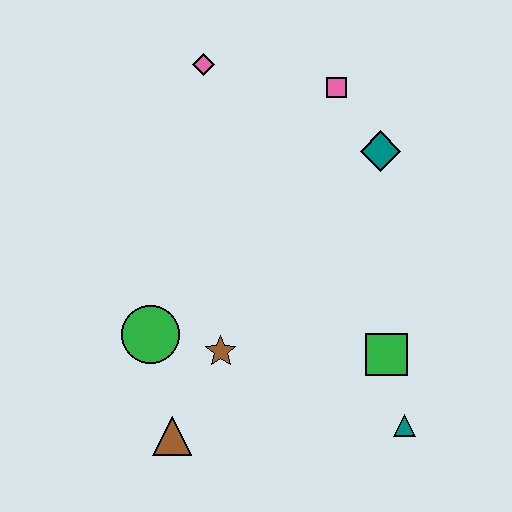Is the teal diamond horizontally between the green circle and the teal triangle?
Yes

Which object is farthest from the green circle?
The pink square is farthest from the green circle.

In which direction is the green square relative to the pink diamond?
The green square is below the pink diamond.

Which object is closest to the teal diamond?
The pink square is closest to the teal diamond.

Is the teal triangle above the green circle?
No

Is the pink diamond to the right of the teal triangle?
No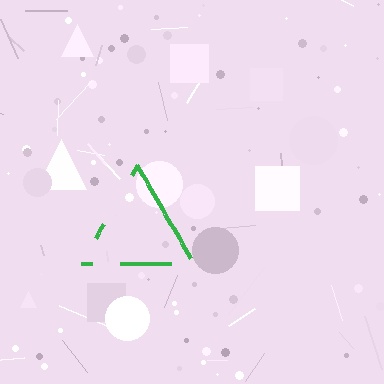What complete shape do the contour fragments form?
The contour fragments form a triangle.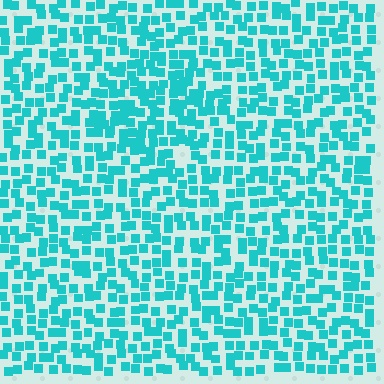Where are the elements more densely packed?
The elements are more densely packed inside the diamond boundary.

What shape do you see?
I see a diamond.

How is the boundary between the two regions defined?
The boundary is defined by a change in element density (approximately 1.4x ratio). All elements are the same color, size, and shape.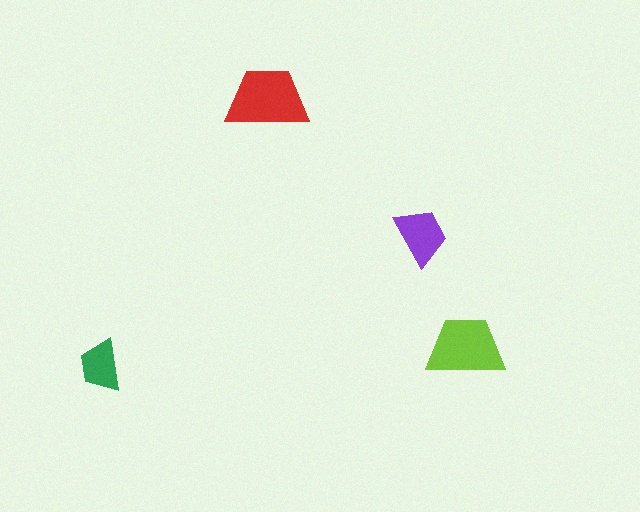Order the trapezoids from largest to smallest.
the red one, the lime one, the purple one, the green one.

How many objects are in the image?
There are 4 objects in the image.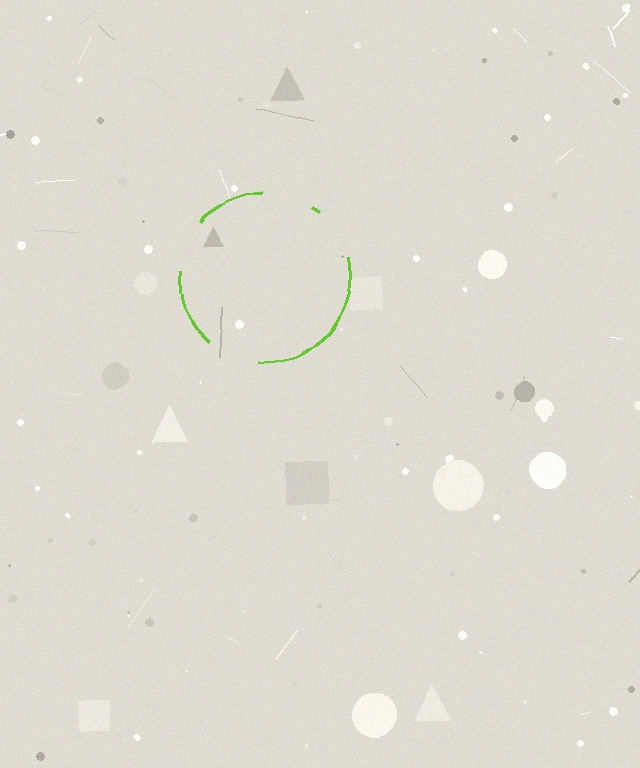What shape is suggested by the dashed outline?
The dashed outline suggests a circle.